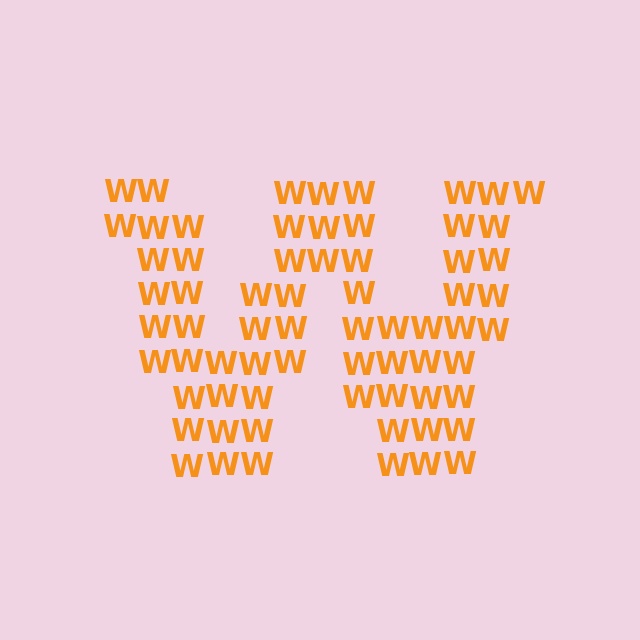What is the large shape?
The large shape is the letter W.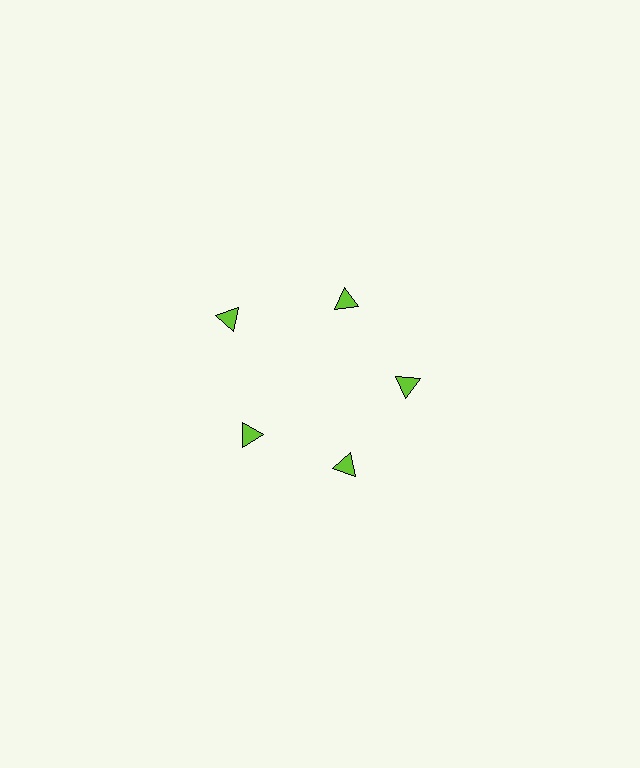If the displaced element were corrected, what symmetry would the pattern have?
It would have 5-fold rotational symmetry — the pattern would map onto itself every 72 degrees.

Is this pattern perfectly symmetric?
No. The 5 lime triangles are arranged in a ring, but one element near the 10 o'clock position is pushed outward from the center, breaking the 5-fold rotational symmetry.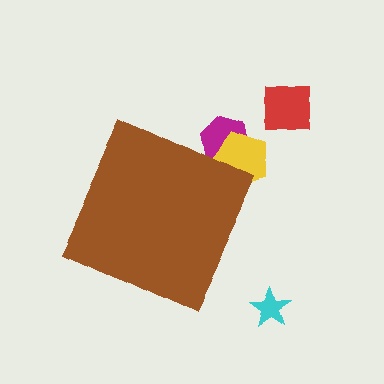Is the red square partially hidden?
No, the red square is fully visible.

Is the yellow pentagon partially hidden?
Yes, the yellow pentagon is partially hidden behind the brown diamond.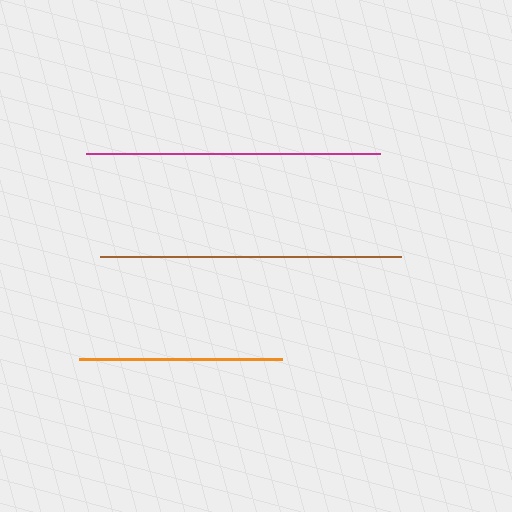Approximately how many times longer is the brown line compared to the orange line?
The brown line is approximately 1.5 times the length of the orange line.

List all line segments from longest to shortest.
From longest to shortest: brown, magenta, orange.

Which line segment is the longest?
The brown line is the longest at approximately 301 pixels.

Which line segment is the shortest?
The orange line is the shortest at approximately 203 pixels.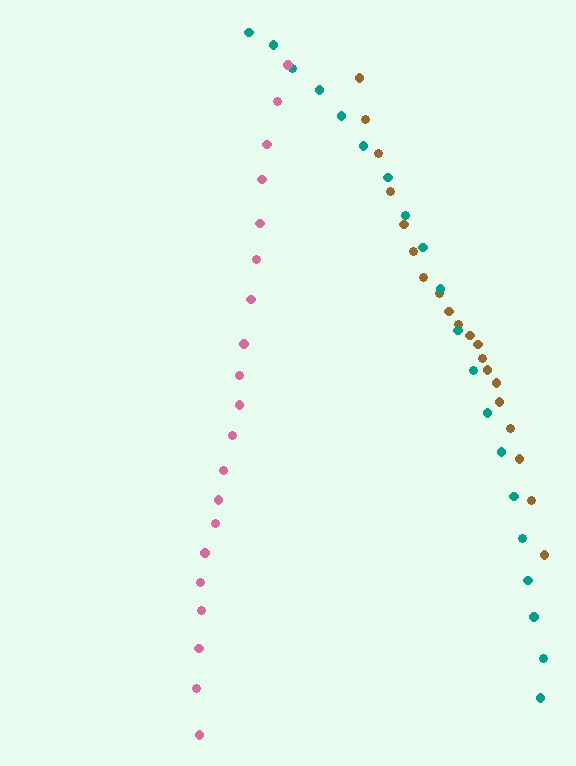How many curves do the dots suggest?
There are 3 distinct paths.